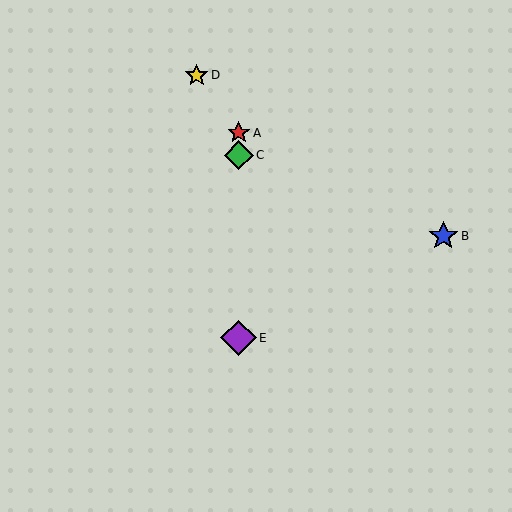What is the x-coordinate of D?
Object D is at x≈197.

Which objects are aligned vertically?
Objects A, C, E are aligned vertically.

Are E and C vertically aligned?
Yes, both are at x≈239.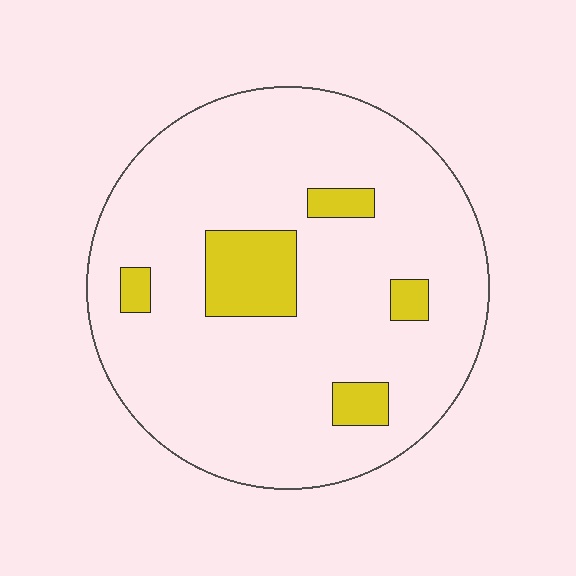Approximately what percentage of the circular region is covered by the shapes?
Approximately 10%.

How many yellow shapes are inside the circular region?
5.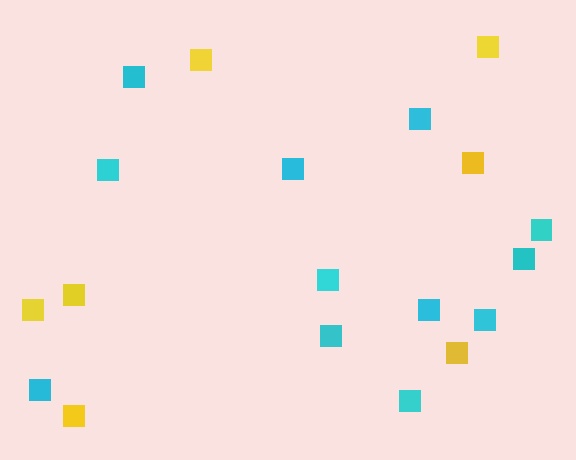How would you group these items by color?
There are 2 groups: one group of yellow squares (7) and one group of cyan squares (12).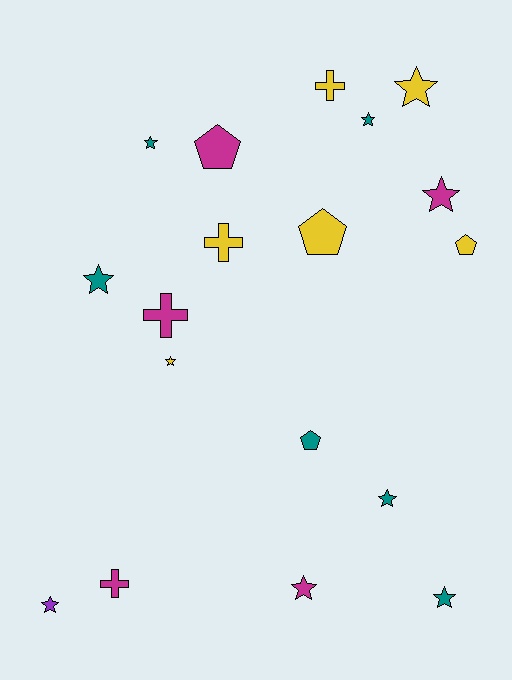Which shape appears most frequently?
Star, with 10 objects.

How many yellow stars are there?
There are 2 yellow stars.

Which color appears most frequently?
Teal, with 6 objects.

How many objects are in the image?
There are 18 objects.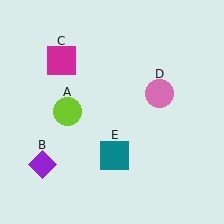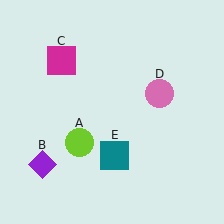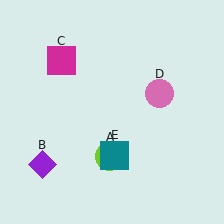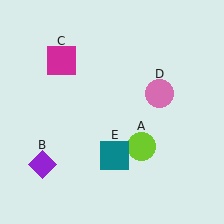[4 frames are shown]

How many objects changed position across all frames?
1 object changed position: lime circle (object A).